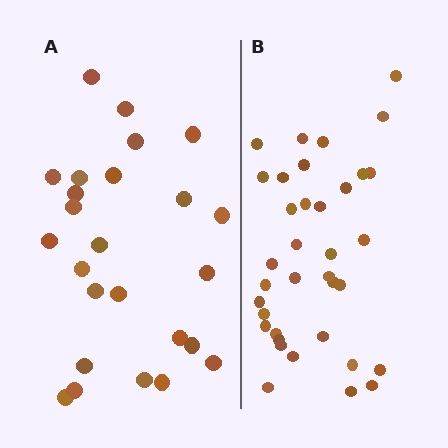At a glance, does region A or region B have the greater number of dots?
Region B (the right region) has more dots.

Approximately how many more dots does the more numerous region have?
Region B has roughly 12 or so more dots than region A.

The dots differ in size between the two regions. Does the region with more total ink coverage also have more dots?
No. Region A has more total ink coverage because its dots are larger, but region B actually contains more individual dots. Total area can be misleading — the number of items is what matters here.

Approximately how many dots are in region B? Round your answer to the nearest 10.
About 40 dots. (The exact count is 36, which rounds to 40.)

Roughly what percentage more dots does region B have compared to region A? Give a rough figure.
About 45% more.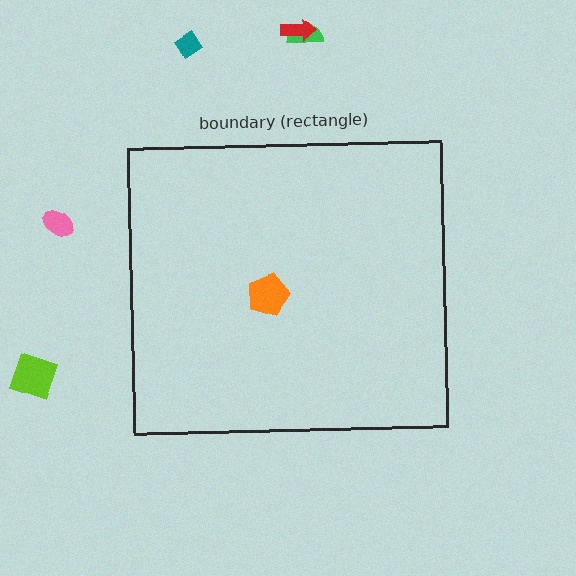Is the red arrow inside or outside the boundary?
Outside.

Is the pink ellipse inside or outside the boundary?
Outside.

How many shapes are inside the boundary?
1 inside, 5 outside.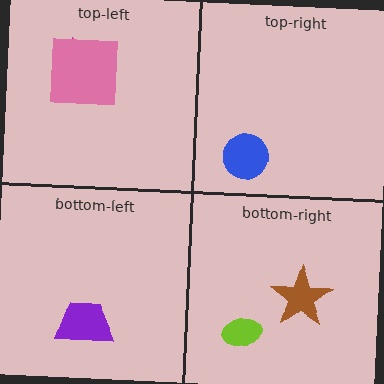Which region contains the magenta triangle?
The top-left region.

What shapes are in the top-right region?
The blue circle.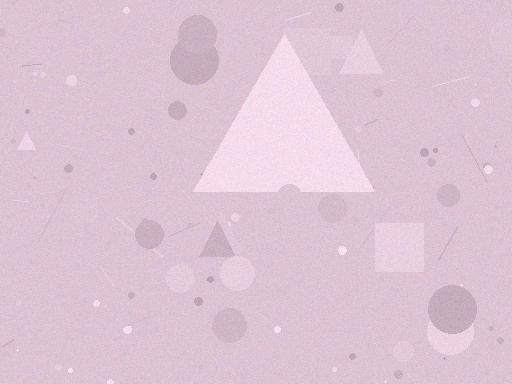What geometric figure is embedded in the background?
A triangle is embedded in the background.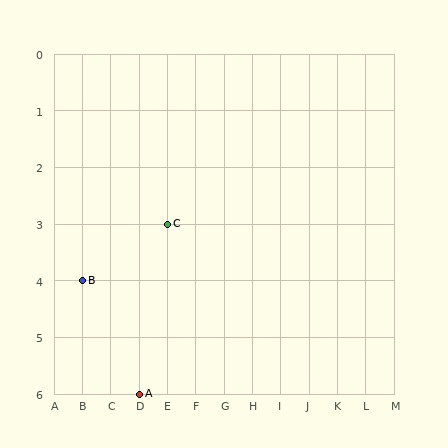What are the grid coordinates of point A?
Point A is at grid coordinates (D, 6).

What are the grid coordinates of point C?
Point C is at grid coordinates (E, 3).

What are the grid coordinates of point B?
Point B is at grid coordinates (B, 4).